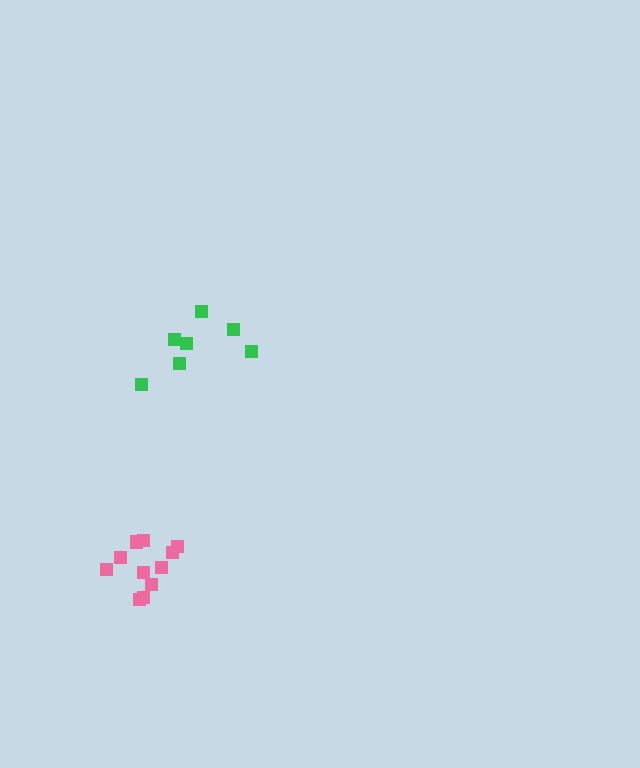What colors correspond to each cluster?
The clusters are colored: green, pink.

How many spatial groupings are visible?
There are 2 spatial groupings.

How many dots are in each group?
Group 1: 7 dots, Group 2: 11 dots (18 total).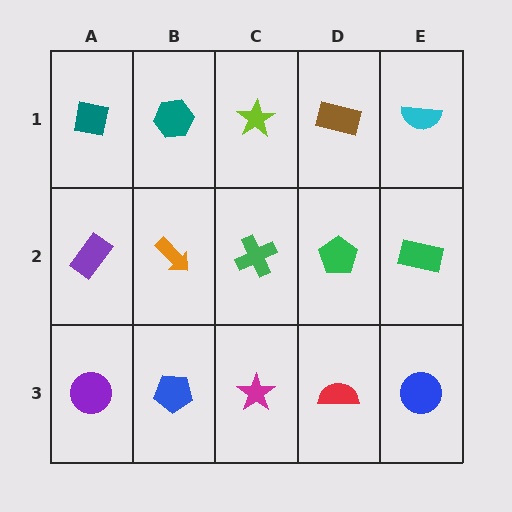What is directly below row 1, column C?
A green cross.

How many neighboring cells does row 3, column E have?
2.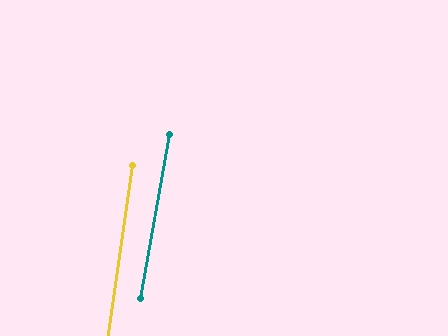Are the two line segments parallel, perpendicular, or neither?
Parallel — their directions differ by only 2.0°.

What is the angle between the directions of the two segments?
Approximately 2 degrees.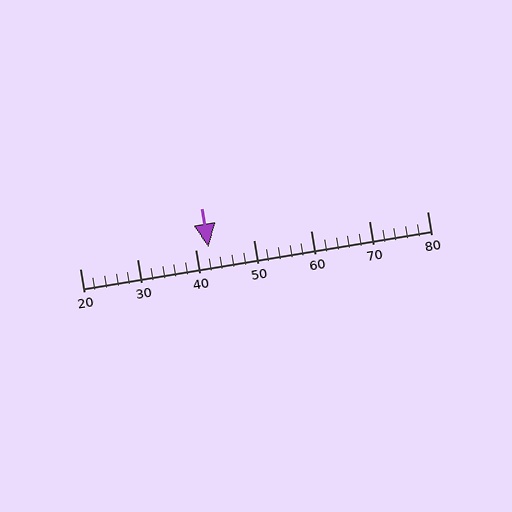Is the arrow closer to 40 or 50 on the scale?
The arrow is closer to 40.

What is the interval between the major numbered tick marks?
The major tick marks are spaced 10 units apart.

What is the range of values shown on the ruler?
The ruler shows values from 20 to 80.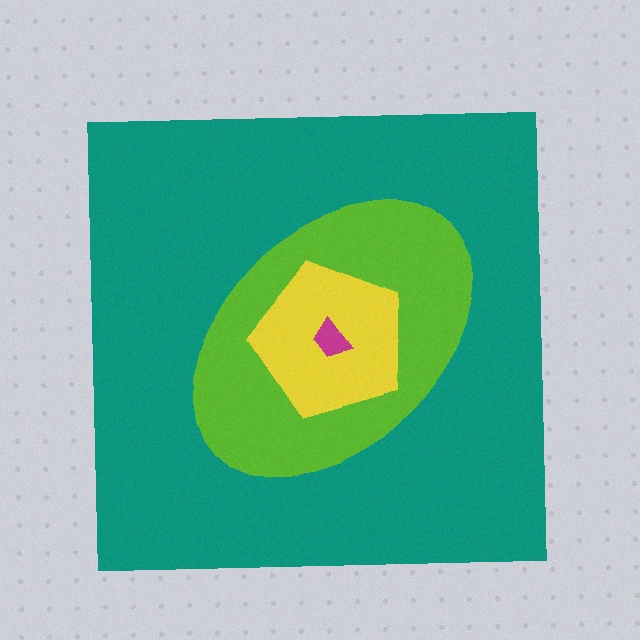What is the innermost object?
The magenta trapezoid.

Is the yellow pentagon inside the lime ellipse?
Yes.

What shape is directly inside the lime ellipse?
The yellow pentagon.